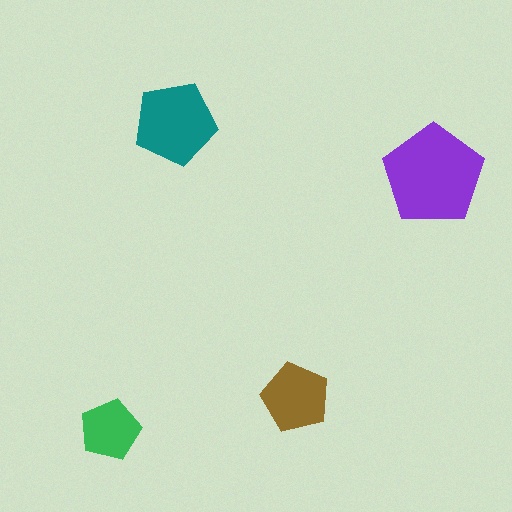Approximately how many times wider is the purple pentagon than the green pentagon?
About 1.5 times wider.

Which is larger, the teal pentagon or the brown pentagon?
The teal one.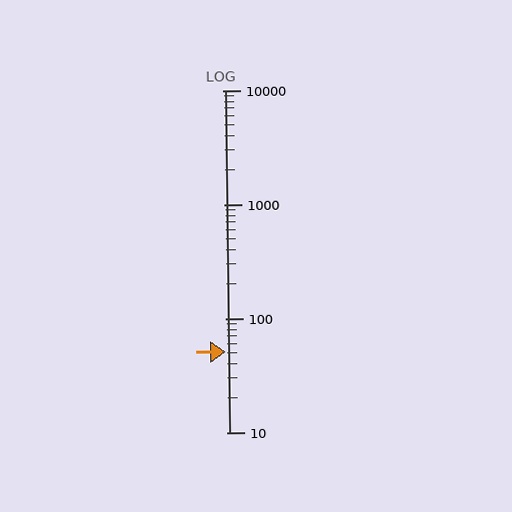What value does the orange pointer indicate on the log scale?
The pointer indicates approximately 51.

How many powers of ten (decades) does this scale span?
The scale spans 3 decades, from 10 to 10000.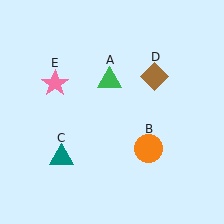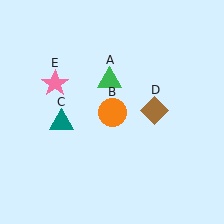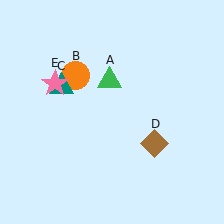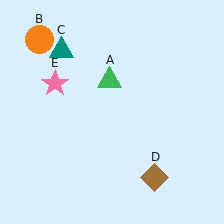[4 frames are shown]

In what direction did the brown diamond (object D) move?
The brown diamond (object D) moved down.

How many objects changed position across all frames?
3 objects changed position: orange circle (object B), teal triangle (object C), brown diamond (object D).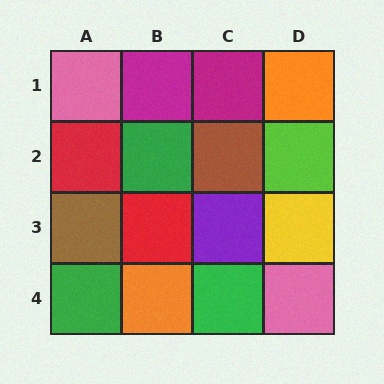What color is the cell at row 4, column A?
Green.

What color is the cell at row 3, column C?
Purple.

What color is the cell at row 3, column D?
Yellow.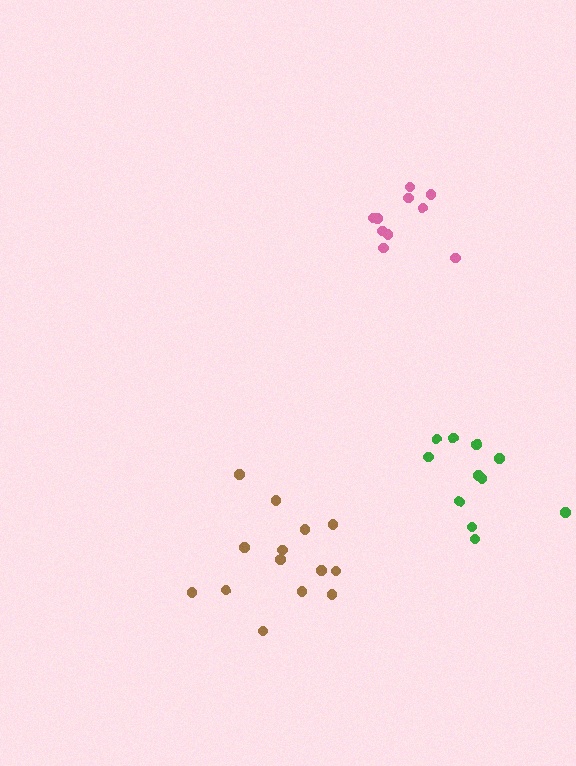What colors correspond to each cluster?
The clusters are colored: pink, brown, green.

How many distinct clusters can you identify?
There are 3 distinct clusters.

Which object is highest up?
The pink cluster is topmost.